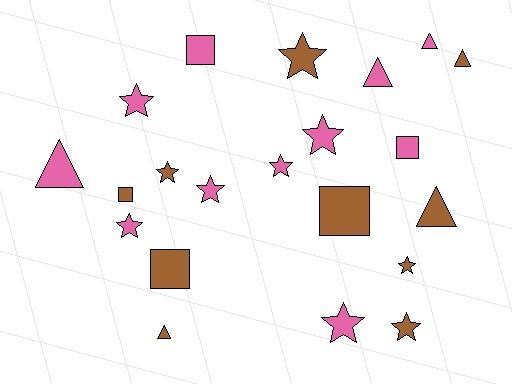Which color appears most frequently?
Pink, with 11 objects.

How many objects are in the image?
There are 21 objects.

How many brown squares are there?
There are 3 brown squares.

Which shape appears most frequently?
Star, with 10 objects.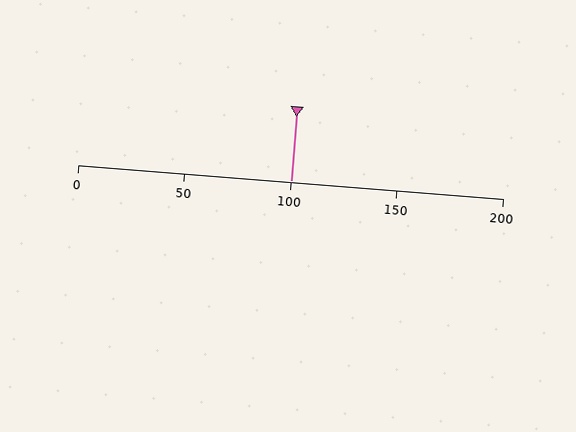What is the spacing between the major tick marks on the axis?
The major ticks are spaced 50 apart.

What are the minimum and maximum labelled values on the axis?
The axis runs from 0 to 200.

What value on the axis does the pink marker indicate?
The marker indicates approximately 100.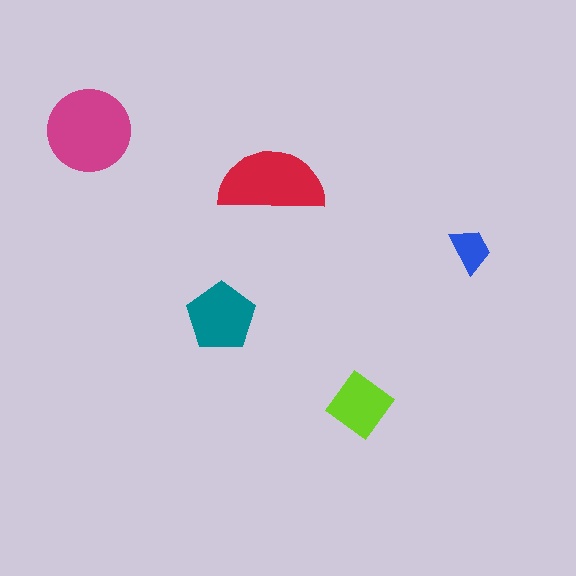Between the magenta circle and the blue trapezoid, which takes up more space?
The magenta circle.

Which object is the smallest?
The blue trapezoid.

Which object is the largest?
The magenta circle.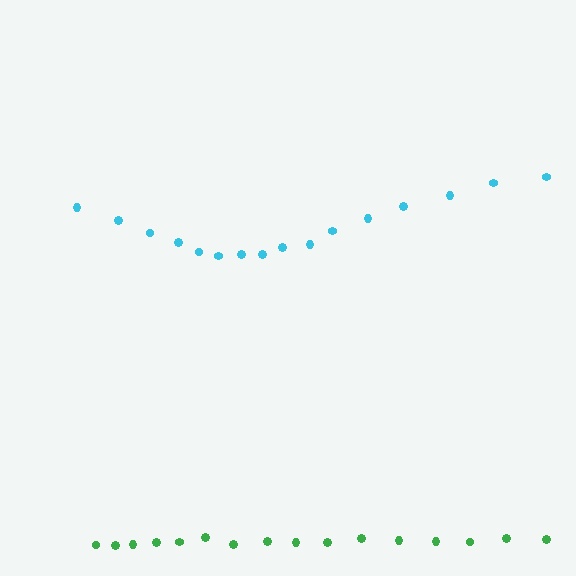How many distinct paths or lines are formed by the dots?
There are 2 distinct paths.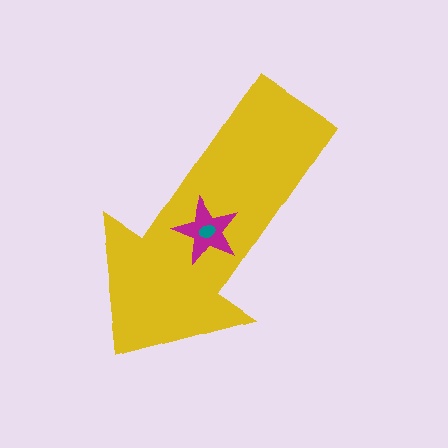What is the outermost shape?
The yellow arrow.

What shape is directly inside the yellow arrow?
The magenta star.